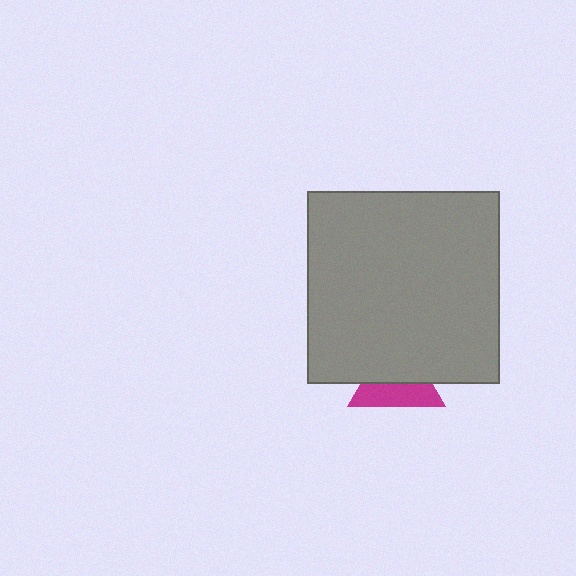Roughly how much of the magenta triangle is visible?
About half of it is visible (roughly 48%).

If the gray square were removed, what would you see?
You would see the complete magenta triangle.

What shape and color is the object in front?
The object in front is a gray square.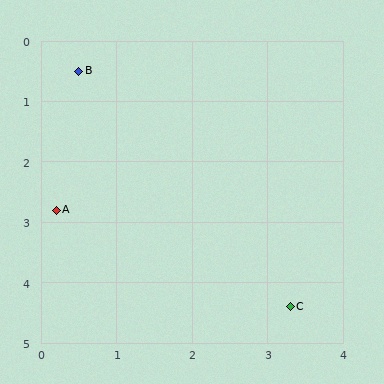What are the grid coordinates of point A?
Point A is at approximately (0.2, 2.8).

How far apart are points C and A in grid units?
Points C and A are about 3.5 grid units apart.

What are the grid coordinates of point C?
Point C is at approximately (3.3, 4.4).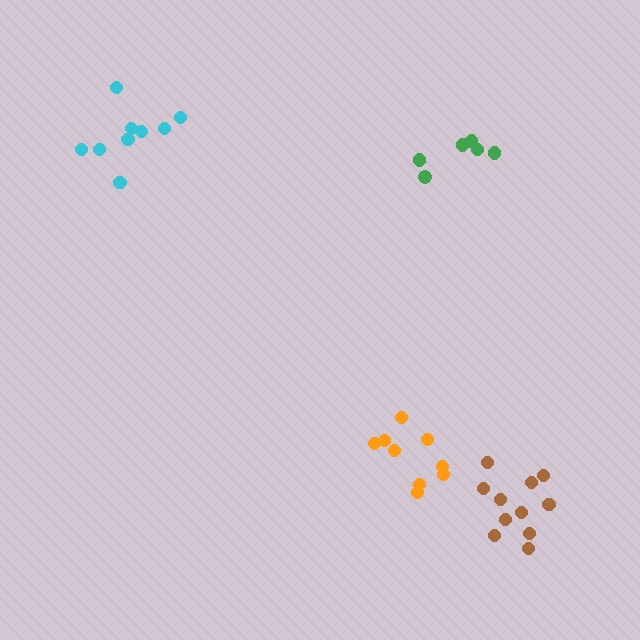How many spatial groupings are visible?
There are 4 spatial groupings.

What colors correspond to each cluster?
The clusters are colored: green, cyan, orange, brown.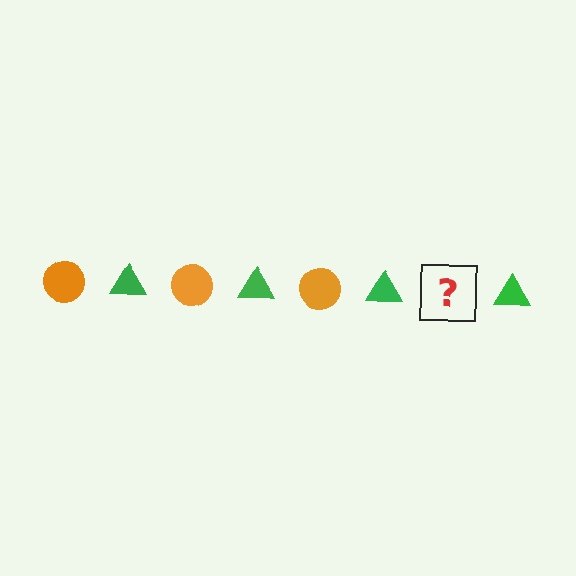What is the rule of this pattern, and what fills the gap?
The rule is that the pattern alternates between orange circle and green triangle. The gap should be filled with an orange circle.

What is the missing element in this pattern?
The missing element is an orange circle.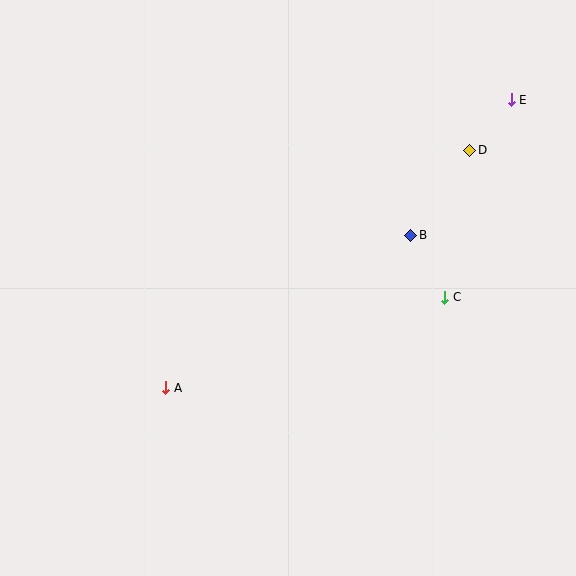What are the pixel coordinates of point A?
Point A is at (166, 388).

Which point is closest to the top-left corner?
Point A is closest to the top-left corner.